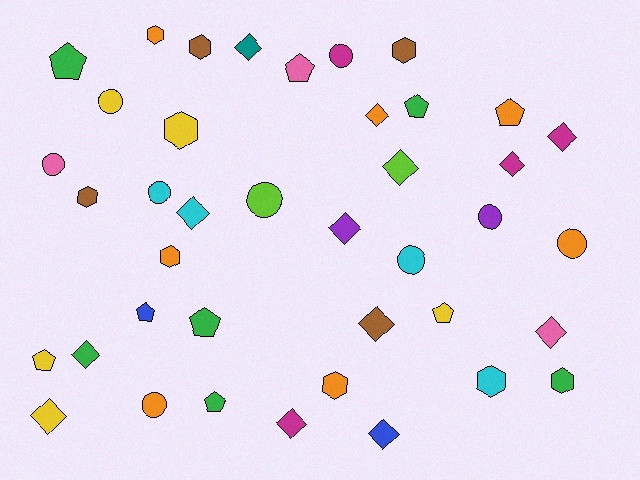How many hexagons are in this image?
There are 9 hexagons.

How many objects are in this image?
There are 40 objects.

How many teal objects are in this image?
There is 1 teal object.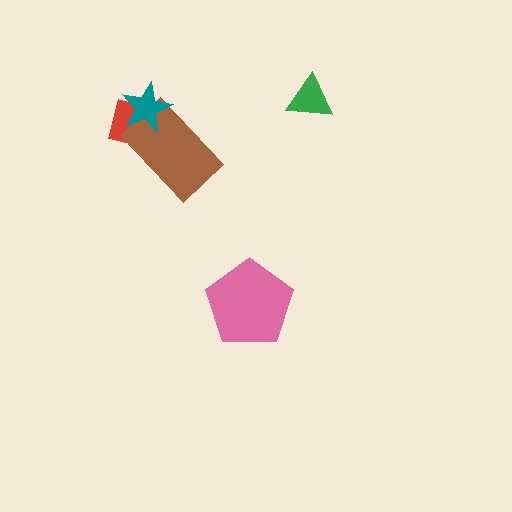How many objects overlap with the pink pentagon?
0 objects overlap with the pink pentagon.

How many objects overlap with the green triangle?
0 objects overlap with the green triangle.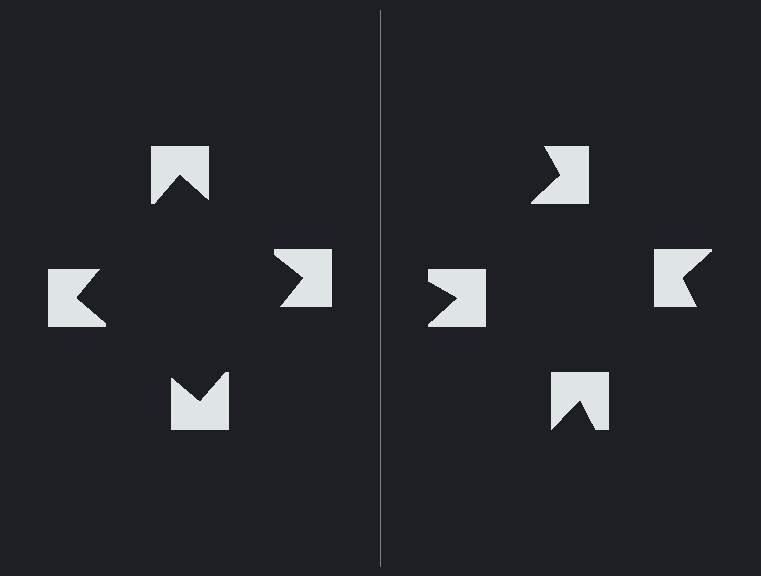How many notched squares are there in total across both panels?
8 — 4 on each side.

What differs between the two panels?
The notched squares are positioned identically on both sides; only the wedge orientations differ. On the left they align to a square; on the right they are misaligned.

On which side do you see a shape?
An illusory square appears on the left side. On the right side the wedge cuts are rotated, so no coherent shape forms.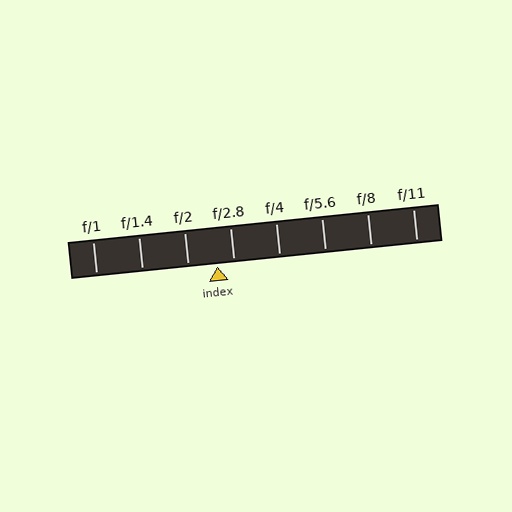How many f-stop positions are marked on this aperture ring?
There are 8 f-stop positions marked.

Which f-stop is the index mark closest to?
The index mark is closest to f/2.8.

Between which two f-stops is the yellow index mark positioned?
The index mark is between f/2 and f/2.8.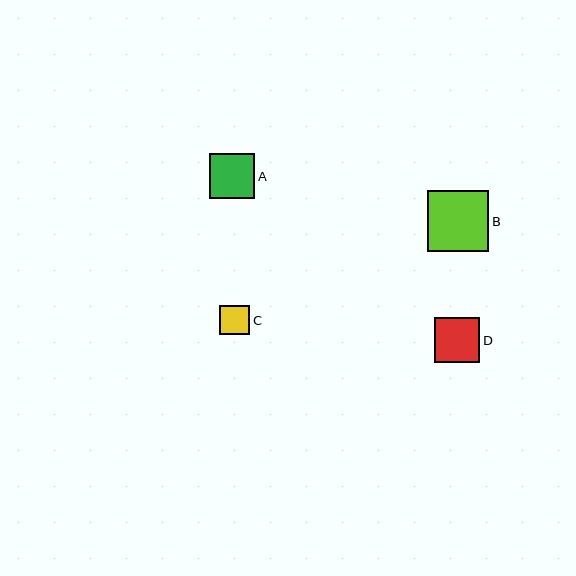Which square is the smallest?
Square C is the smallest with a size of approximately 30 pixels.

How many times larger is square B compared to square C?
Square B is approximately 2.1 times the size of square C.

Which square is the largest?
Square B is the largest with a size of approximately 61 pixels.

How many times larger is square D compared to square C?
Square D is approximately 1.5 times the size of square C.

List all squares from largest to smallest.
From largest to smallest: B, D, A, C.